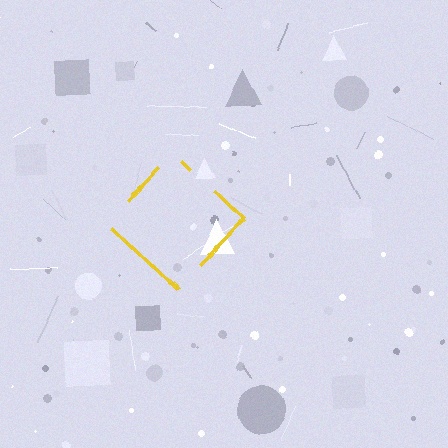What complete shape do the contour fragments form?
The contour fragments form a diamond.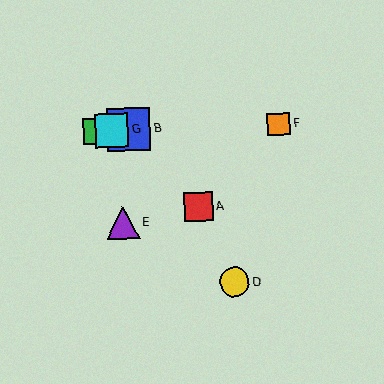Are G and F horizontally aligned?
Yes, both are at y≈130.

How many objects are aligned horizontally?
4 objects (B, C, F, G) are aligned horizontally.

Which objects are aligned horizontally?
Objects B, C, F, G are aligned horizontally.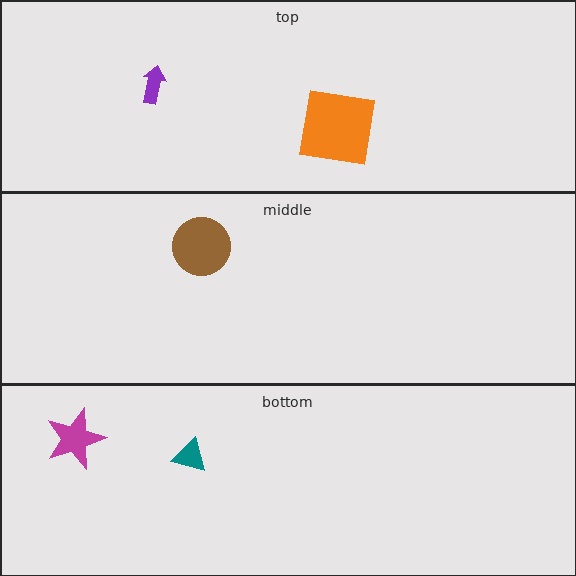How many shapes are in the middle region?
1.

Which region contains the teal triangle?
The bottom region.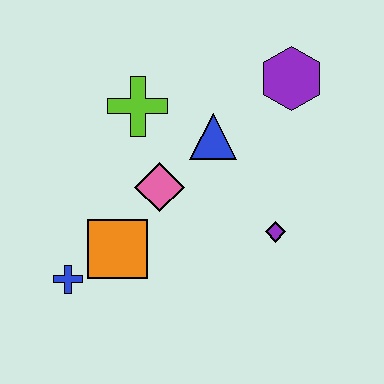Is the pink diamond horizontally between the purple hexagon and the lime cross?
Yes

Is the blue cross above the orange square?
No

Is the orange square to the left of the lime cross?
Yes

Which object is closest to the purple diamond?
The blue triangle is closest to the purple diamond.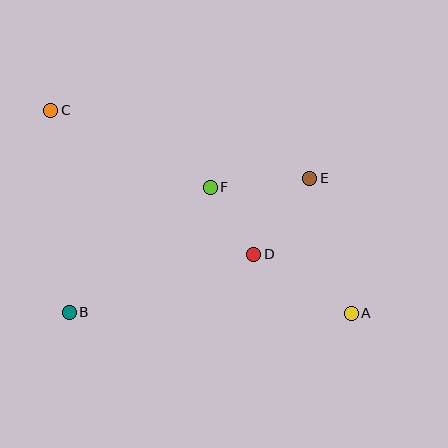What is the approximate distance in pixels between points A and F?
The distance between A and F is approximately 189 pixels.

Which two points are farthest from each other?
Points A and C are farthest from each other.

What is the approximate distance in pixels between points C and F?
The distance between C and F is approximately 177 pixels.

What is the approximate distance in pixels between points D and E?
The distance between D and E is approximately 94 pixels.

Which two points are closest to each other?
Points D and F are closest to each other.